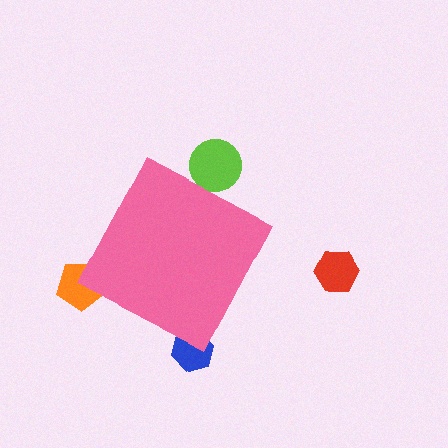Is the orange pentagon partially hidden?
Yes, the orange pentagon is partially hidden behind the pink diamond.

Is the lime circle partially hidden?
Yes, the lime circle is partially hidden behind the pink diamond.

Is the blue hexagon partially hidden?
Yes, the blue hexagon is partially hidden behind the pink diamond.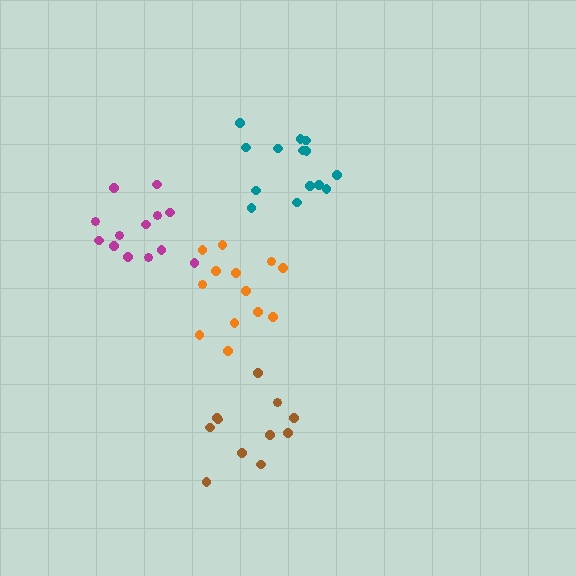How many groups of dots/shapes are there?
There are 4 groups.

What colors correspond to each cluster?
The clusters are colored: brown, orange, magenta, teal.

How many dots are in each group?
Group 1: 11 dots, Group 2: 13 dots, Group 3: 13 dots, Group 4: 14 dots (51 total).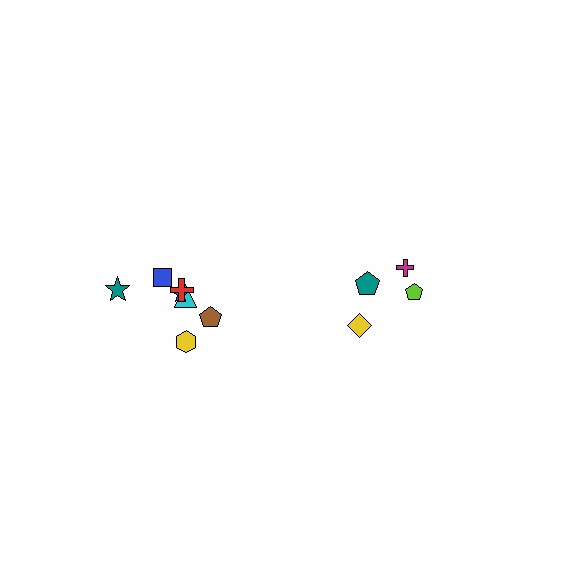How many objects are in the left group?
There are 7 objects.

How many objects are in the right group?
There are 4 objects.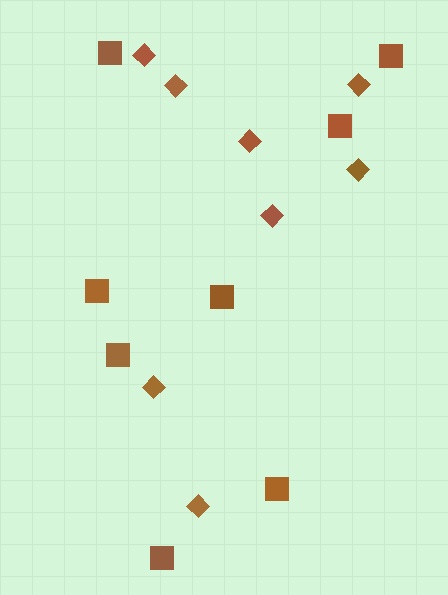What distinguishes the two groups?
There are 2 groups: one group of squares (8) and one group of diamonds (8).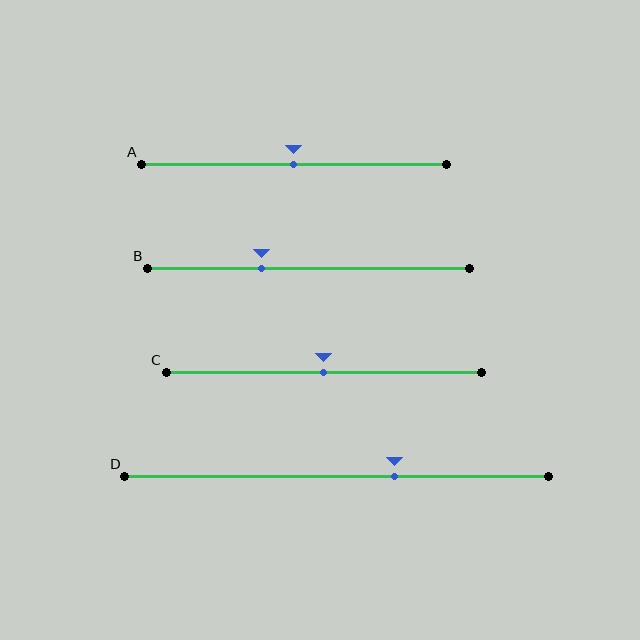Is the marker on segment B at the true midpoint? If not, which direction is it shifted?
No, the marker on segment B is shifted to the left by about 15% of the segment length.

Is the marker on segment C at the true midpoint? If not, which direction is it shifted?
Yes, the marker on segment C is at the true midpoint.